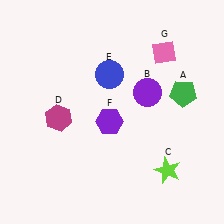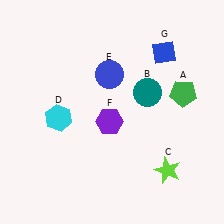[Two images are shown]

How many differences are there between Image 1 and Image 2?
There are 3 differences between the two images.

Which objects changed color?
B changed from purple to teal. D changed from magenta to cyan. G changed from pink to blue.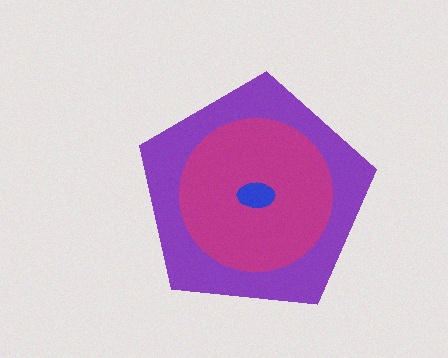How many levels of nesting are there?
3.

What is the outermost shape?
The purple pentagon.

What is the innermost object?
The blue ellipse.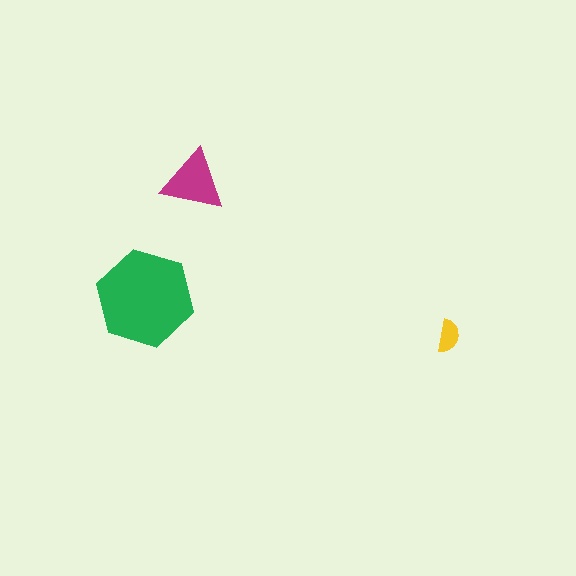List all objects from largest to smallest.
The green hexagon, the magenta triangle, the yellow semicircle.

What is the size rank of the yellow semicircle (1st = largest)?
3rd.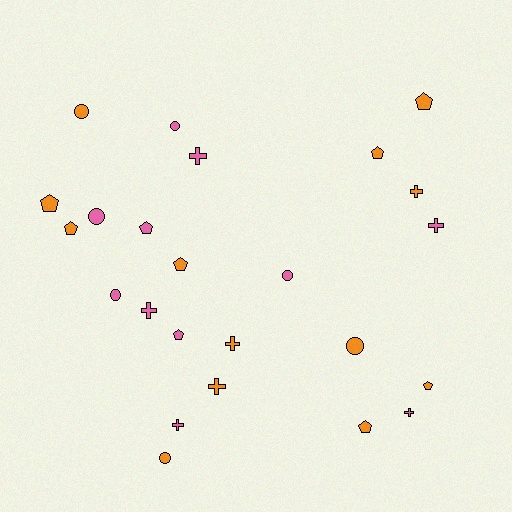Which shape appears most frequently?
Pentagon, with 9 objects.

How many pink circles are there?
There are 4 pink circles.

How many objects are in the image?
There are 24 objects.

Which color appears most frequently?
Orange, with 13 objects.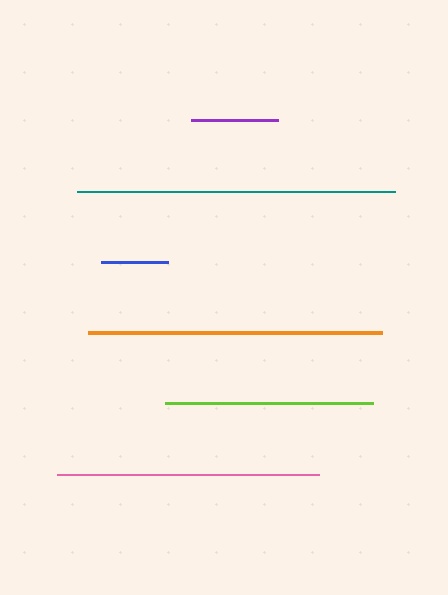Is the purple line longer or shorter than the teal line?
The teal line is longer than the purple line.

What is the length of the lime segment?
The lime segment is approximately 208 pixels long.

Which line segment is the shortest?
The blue line is the shortest at approximately 66 pixels.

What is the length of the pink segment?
The pink segment is approximately 262 pixels long.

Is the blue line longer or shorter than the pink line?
The pink line is longer than the blue line.